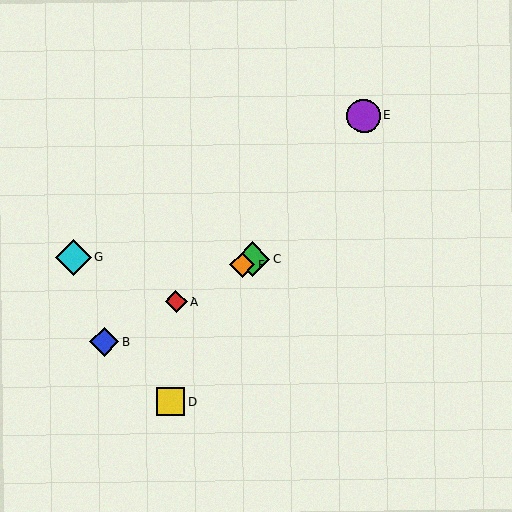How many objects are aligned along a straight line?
4 objects (A, B, C, F) are aligned along a straight line.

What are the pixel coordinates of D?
Object D is at (170, 402).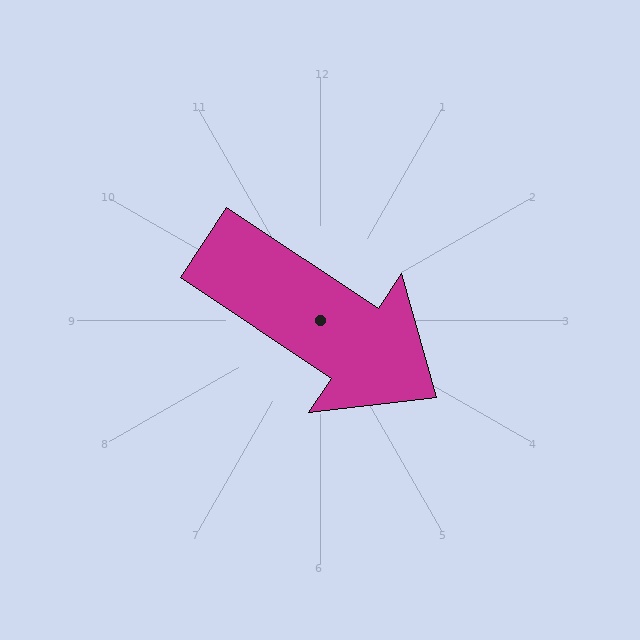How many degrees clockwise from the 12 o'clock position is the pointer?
Approximately 124 degrees.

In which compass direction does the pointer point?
Southeast.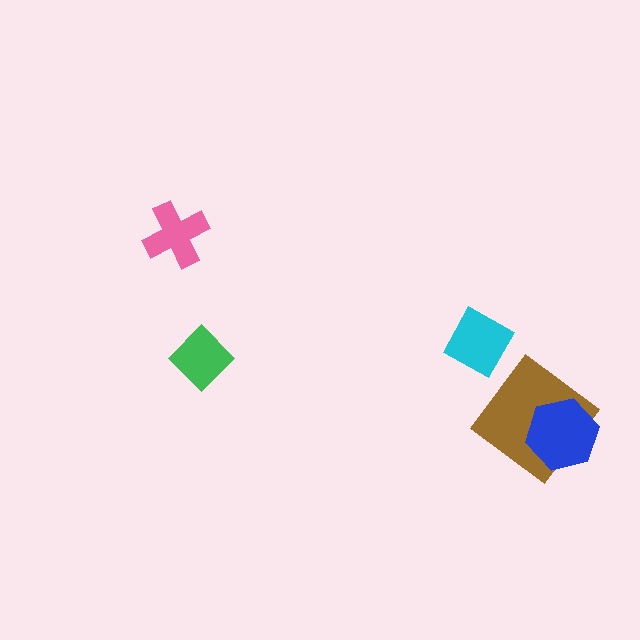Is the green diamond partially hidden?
No, no other shape covers it.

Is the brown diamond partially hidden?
Yes, it is partially covered by another shape.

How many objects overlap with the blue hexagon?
1 object overlaps with the blue hexagon.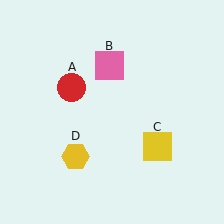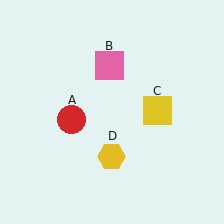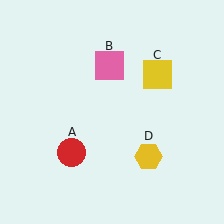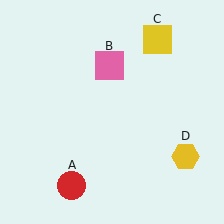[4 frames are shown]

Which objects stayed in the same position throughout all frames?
Pink square (object B) remained stationary.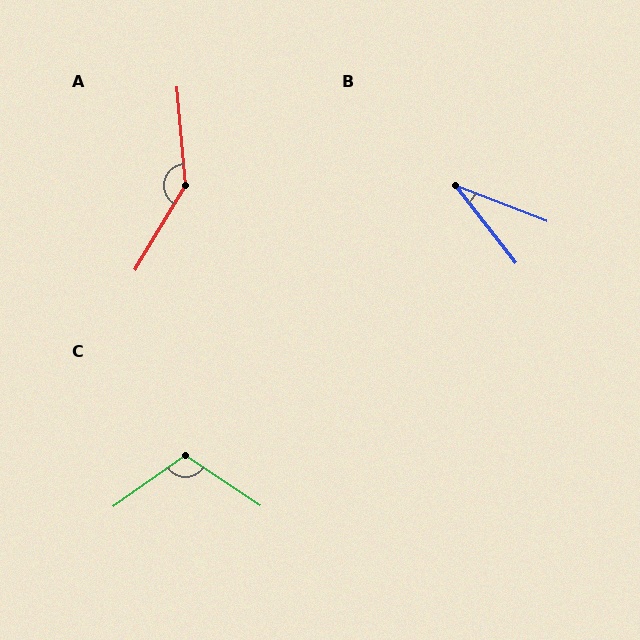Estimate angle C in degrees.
Approximately 111 degrees.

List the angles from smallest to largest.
B (30°), C (111°), A (144°).